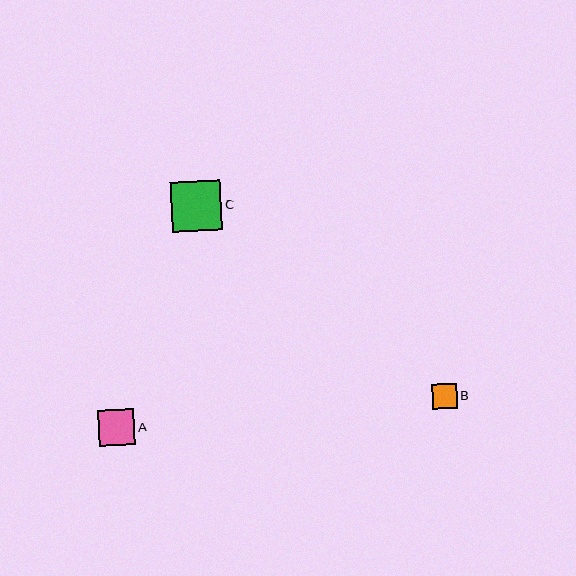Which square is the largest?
Square C is the largest with a size of approximately 51 pixels.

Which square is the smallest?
Square B is the smallest with a size of approximately 25 pixels.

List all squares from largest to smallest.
From largest to smallest: C, A, B.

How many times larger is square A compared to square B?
Square A is approximately 1.5 times the size of square B.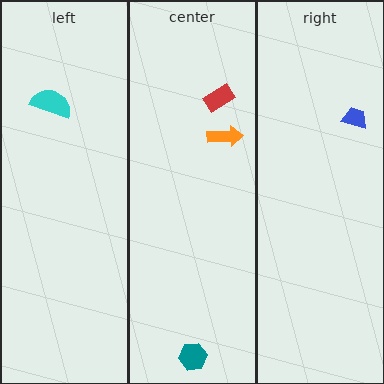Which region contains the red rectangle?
The center region.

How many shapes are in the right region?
1.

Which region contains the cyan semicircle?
The left region.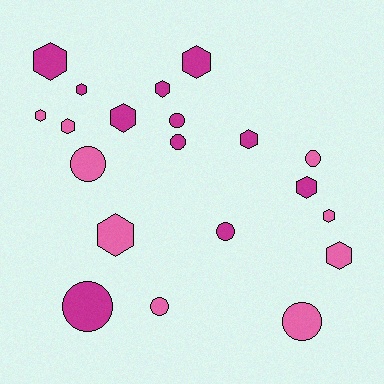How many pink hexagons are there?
There are 5 pink hexagons.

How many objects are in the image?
There are 20 objects.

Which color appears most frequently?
Magenta, with 11 objects.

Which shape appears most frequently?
Hexagon, with 12 objects.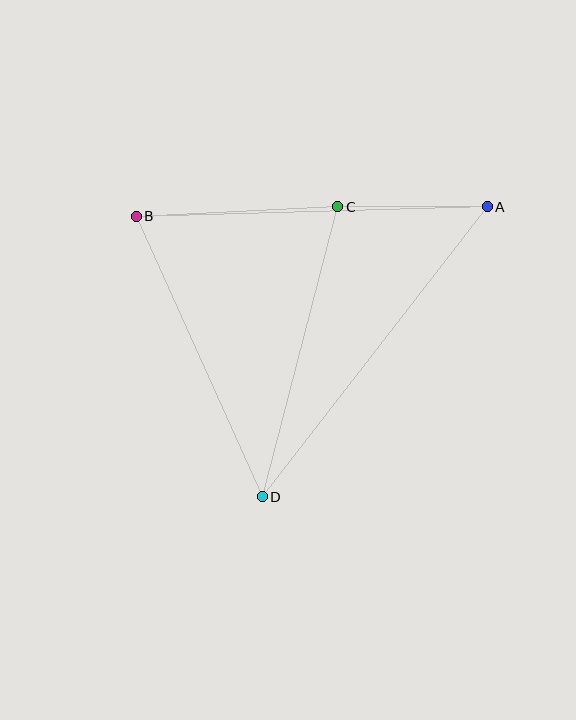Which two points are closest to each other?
Points A and C are closest to each other.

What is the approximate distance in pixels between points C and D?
The distance between C and D is approximately 299 pixels.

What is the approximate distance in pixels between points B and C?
The distance between B and C is approximately 201 pixels.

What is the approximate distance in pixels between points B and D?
The distance between B and D is approximately 307 pixels.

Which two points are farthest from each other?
Points A and D are farthest from each other.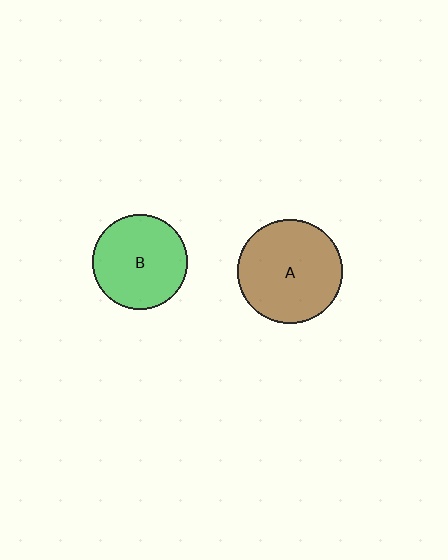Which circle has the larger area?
Circle A (brown).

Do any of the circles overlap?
No, none of the circles overlap.